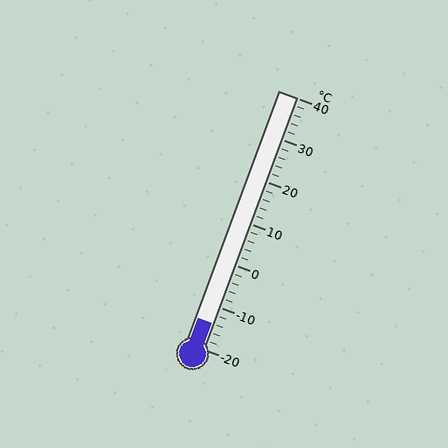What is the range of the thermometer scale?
The thermometer scale ranges from -20°C to 40°C.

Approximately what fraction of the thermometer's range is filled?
The thermometer is filled to approximately 10% of its range.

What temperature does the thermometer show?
The thermometer shows approximately -14°C.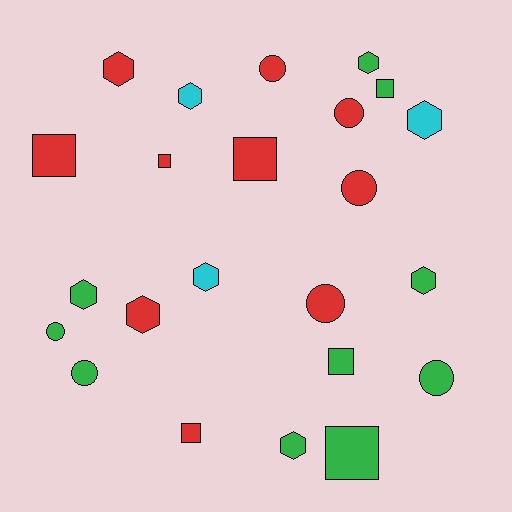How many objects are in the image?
There are 23 objects.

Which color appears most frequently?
Green, with 10 objects.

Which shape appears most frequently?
Hexagon, with 9 objects.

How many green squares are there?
There are 3 green squares.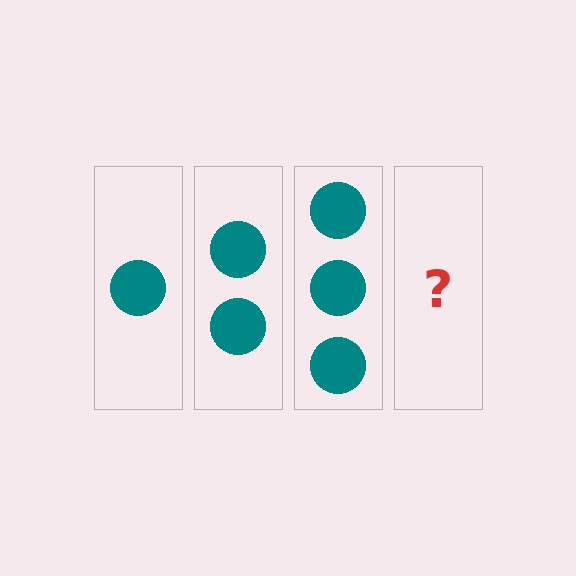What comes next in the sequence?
The next element should be 4 circles.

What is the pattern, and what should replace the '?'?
The pattern is that each step adds one more circle. The '?' should be 4 circles.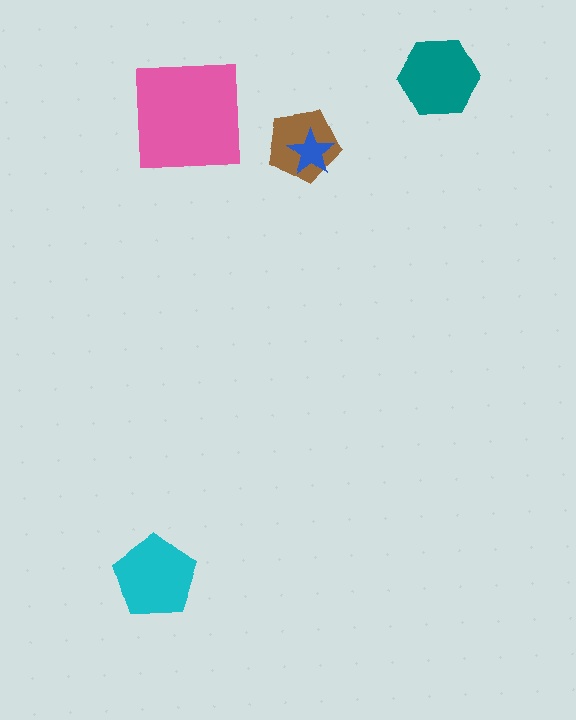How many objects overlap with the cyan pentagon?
0 objects overlap with the cyan pentagon.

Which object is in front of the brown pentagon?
The blue star is in front of the brown pentagon.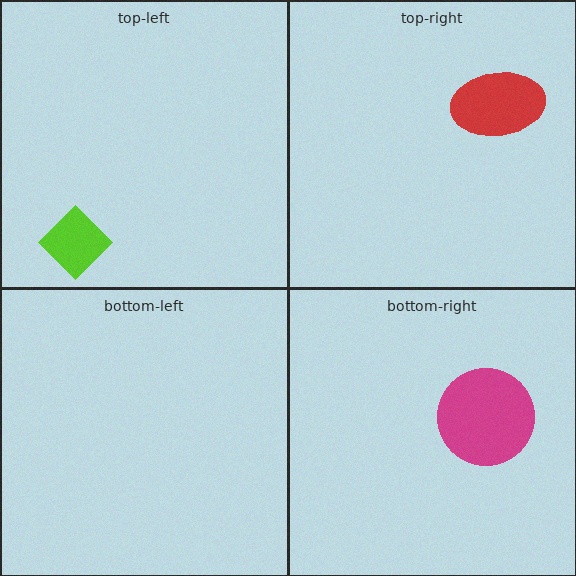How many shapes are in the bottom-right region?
1.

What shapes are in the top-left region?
The lime diamond.